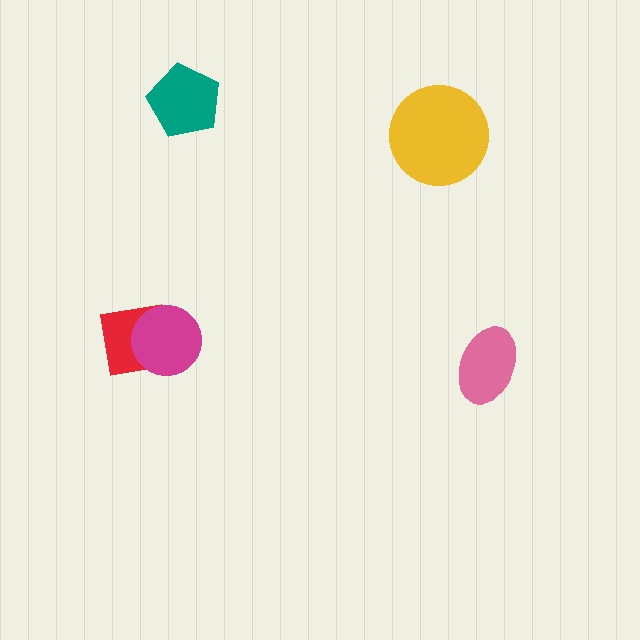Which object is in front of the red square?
The magenta circle is in front of the red square.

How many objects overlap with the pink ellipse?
0 objects overlap with the pink ellipse.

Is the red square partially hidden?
Yes, it is partially covered by another shape.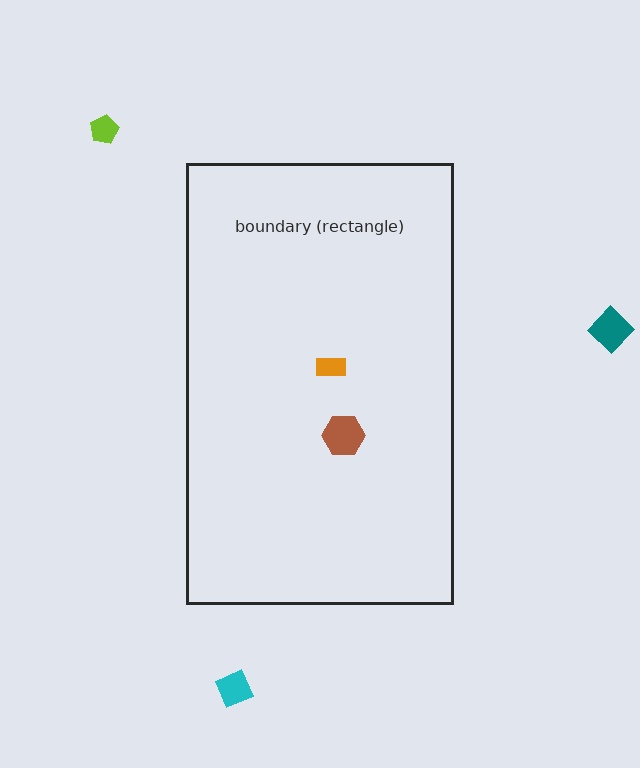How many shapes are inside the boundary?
2 inside, 3 outside.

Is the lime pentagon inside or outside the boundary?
Outside.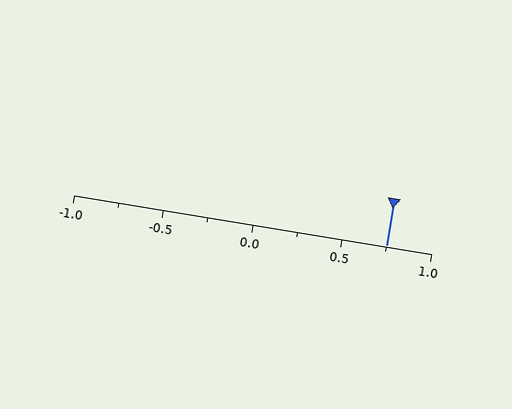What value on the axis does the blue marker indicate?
The marker indicates approximately 0.75.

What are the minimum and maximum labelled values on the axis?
The axis runs from -1.0 to 1.0.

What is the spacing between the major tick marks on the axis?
The major ticks are spaced 0.5 apart.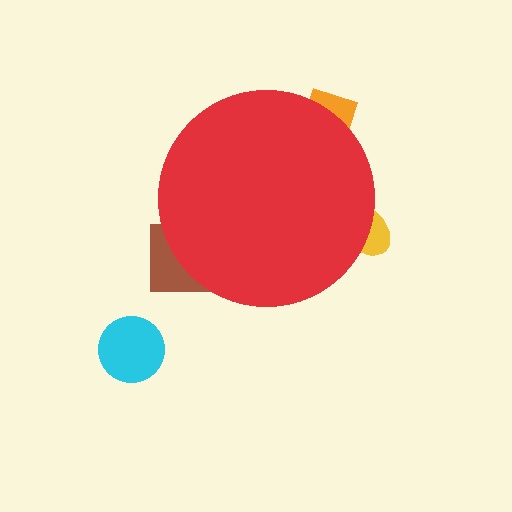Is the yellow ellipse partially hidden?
Yes, the yellow ellipse is partially hidden behind the red circle.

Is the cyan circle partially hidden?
No, the cyan circle is fully visible.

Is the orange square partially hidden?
Yes, the orange square is partially hidden behind the red circle.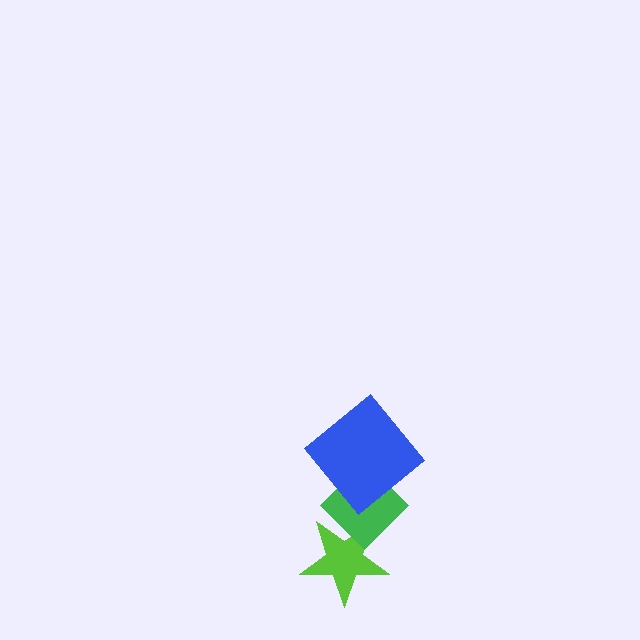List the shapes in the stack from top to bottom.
From top to bottom: the blue diamond, the green diamond, the lime star.